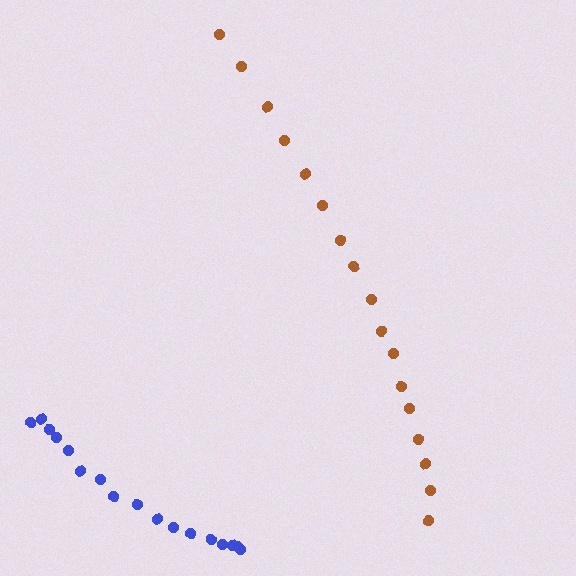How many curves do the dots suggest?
There are 2 distinct paths.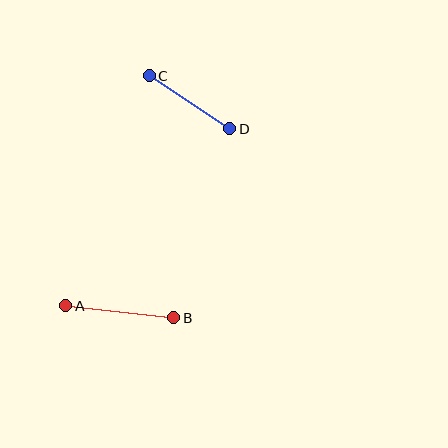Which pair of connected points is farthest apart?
Points A and B are farthest apart.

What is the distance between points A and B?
The distance is approximately 108 pixels.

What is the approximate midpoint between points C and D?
The midpoint is at approximately (189, 102) pixels.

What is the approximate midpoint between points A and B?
The midpoint is at approximately (120, 312) pixels.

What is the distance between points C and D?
The distance is approximately 96 pixels.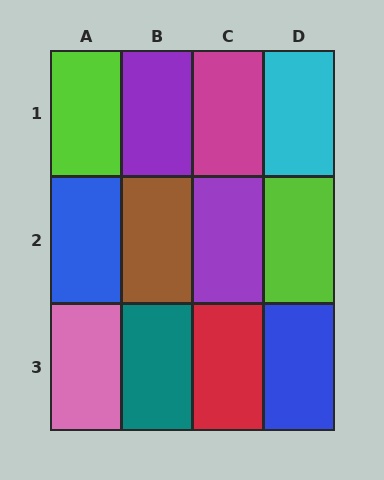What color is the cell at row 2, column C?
Purple.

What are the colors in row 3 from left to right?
Pink, teal, red, blue.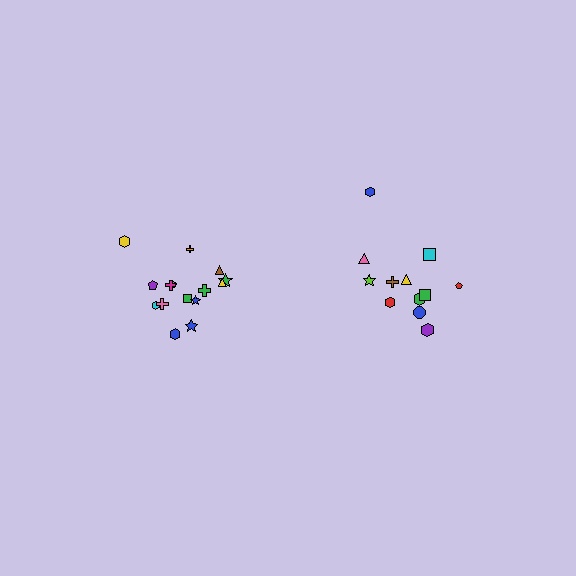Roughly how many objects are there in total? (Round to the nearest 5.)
Roughly 25 objects in total.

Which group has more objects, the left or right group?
The left group.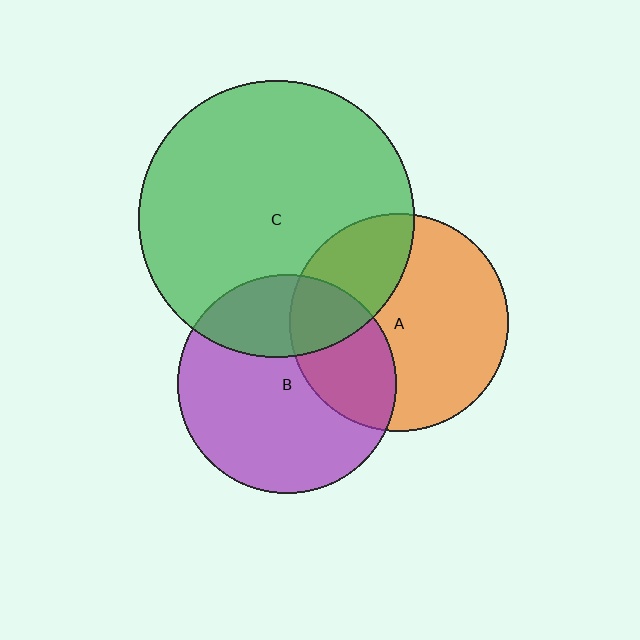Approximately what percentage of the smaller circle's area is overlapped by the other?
Approximately 30%.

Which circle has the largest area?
Circle C (green).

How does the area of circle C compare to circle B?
Approximately 1.6 times.